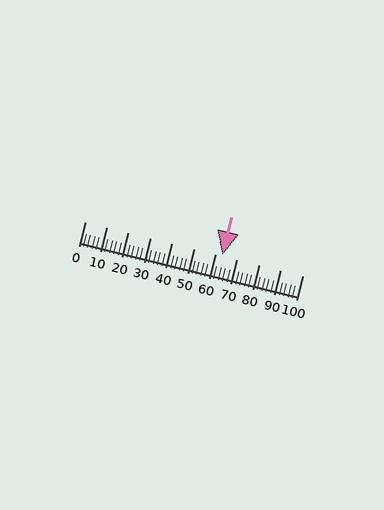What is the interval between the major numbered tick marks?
The major tick marks are spaced 10 units apart.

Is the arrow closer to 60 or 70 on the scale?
The arrow is closer to 60.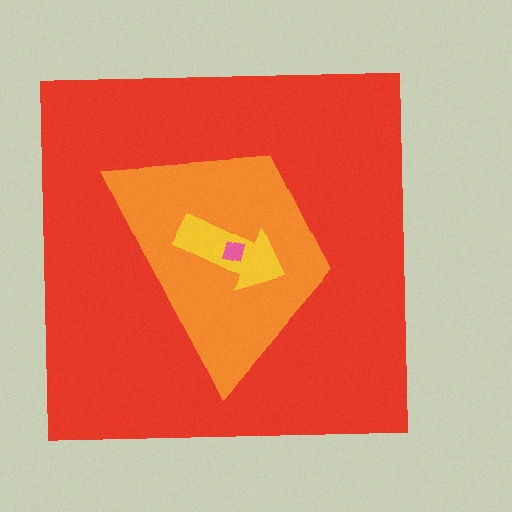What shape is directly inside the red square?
The orange trapezoid.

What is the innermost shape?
The pink square.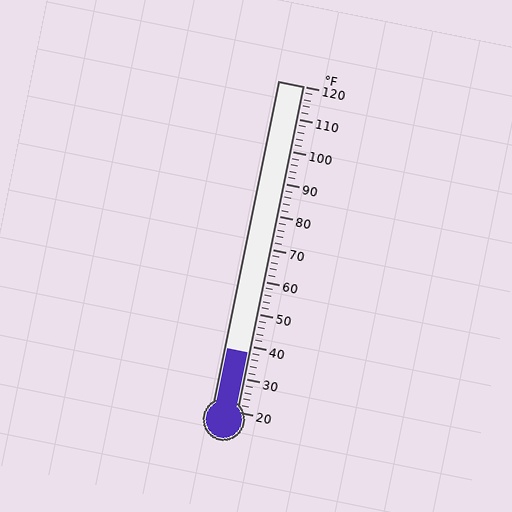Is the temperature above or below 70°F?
The temperature is below 70°F.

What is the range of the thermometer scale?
The thermometer scale ranges from 20°F to 120°F.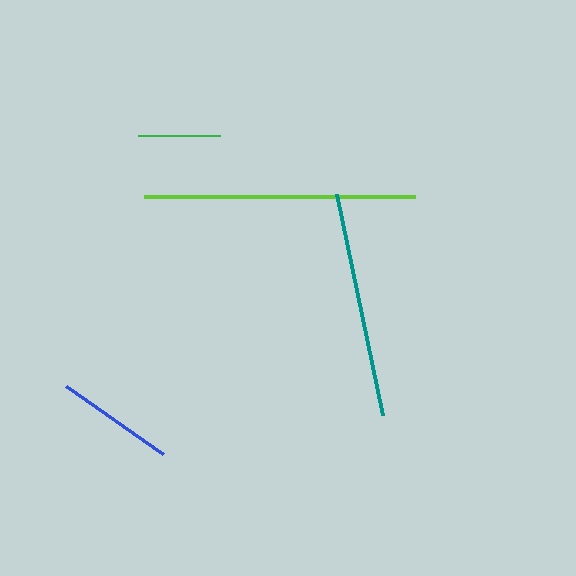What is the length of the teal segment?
The teal segment is approximately 225 pixels long.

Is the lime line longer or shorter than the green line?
The lime line is longer than the green line.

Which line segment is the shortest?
The green line is the shortest at approximately 81 pixels.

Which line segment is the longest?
The lime line is the longest at approximately 271 pixels.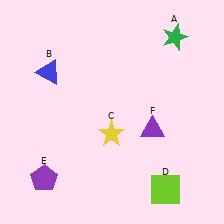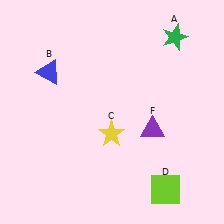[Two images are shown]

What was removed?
The purple pentagon (E) was removed in Image 2.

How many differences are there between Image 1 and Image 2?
There is 1 difference between the two images.